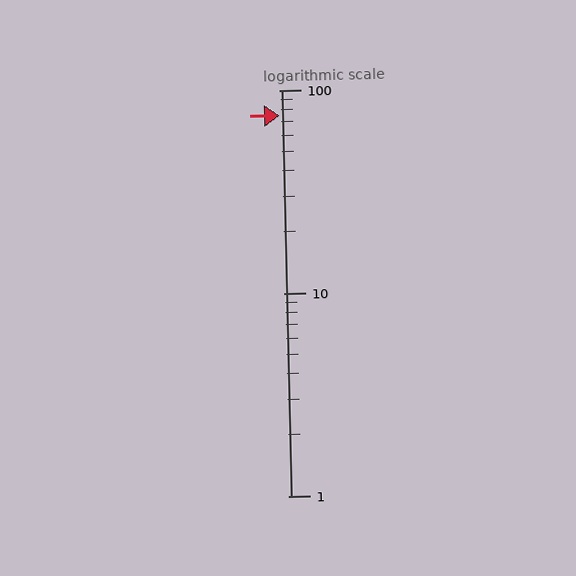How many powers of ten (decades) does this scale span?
The scale spans 2 decades, from 1 to 100.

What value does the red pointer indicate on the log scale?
The pointer indicates approximately 75.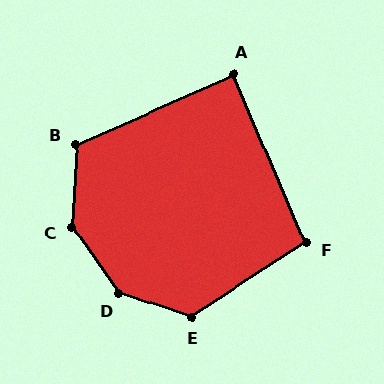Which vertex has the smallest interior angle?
A, at approximately 89 degrees.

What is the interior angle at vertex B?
Approximately 117 degrees (obtuse).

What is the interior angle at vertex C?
Approximately 142 degrees (obtuse).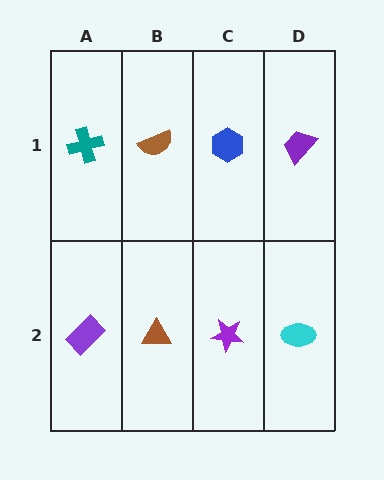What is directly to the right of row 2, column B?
A purple star.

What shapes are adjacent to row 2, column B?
A brown semicircle (row 1, column B), a purple rectangle (row 2, column A), a purple star (row 2, column C).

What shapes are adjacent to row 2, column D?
A purple trapezoid (row 1, column D), a purple star (row 2, column C).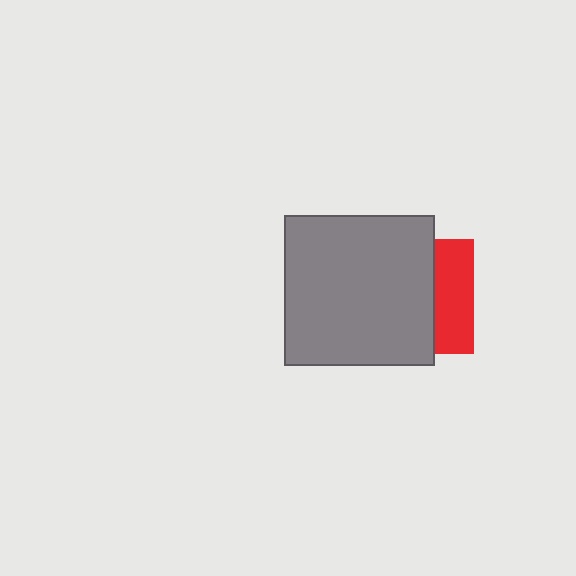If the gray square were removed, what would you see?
You would see the complete red square.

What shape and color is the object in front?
The object in front is a gray square.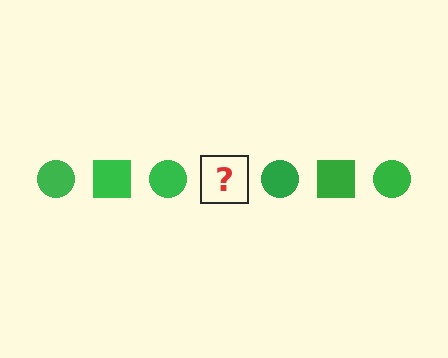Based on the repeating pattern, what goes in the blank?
The blank should be a green square.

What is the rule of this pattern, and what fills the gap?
The rule is that the pattern cycles through circle, square shapes in green. The gap should be filled with a green square.